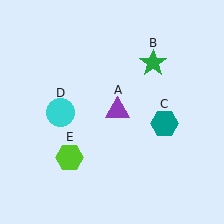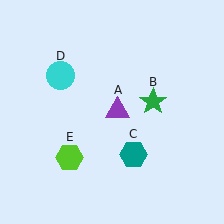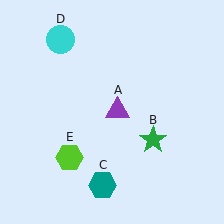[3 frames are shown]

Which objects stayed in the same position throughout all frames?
Purple triangle (object A) and lime hexagon (object E) remained stationary.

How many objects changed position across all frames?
3 objects changed position: green star (object B), teal hexagon (object C), cyan circle (object D).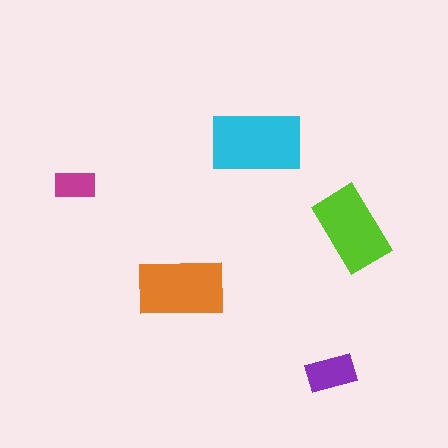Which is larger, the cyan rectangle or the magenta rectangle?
The cyan one.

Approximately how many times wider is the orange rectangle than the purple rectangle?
About 2 times wider.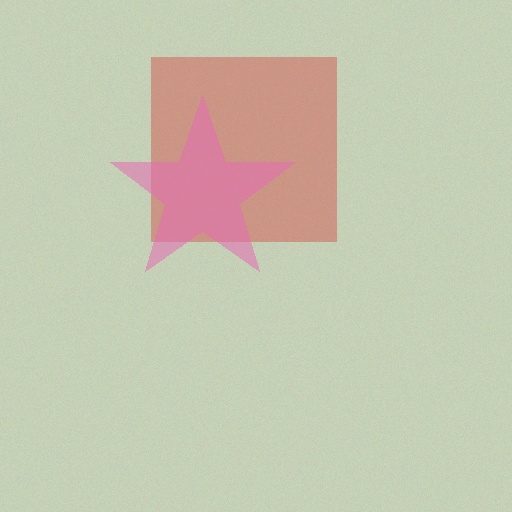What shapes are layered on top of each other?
The layered shapes are: a red square, a pink star.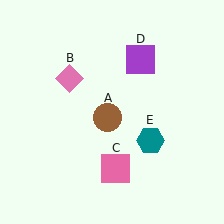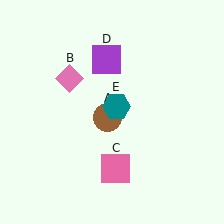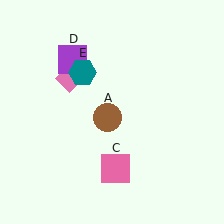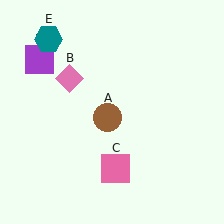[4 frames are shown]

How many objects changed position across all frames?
2 objects changed position: purple square (object D), teal hexagon (object E).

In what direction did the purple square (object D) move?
The purple square (object D) moved left.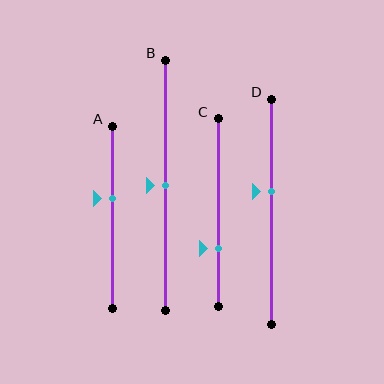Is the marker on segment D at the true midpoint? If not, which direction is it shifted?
No, the marker on segment D is shifted upward by about 9% of the segment length.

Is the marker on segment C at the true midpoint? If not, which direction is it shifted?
No, the marker on segment C is shifted downward by about 19% of the segment length.